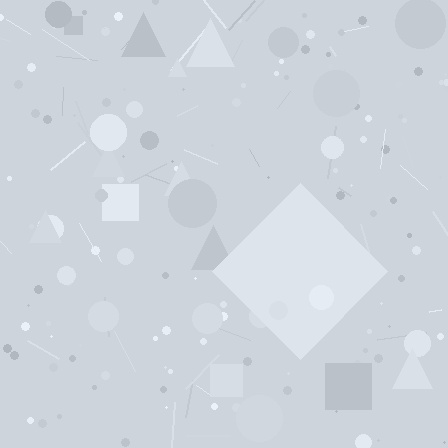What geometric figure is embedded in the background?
A diamond is embedded in the background.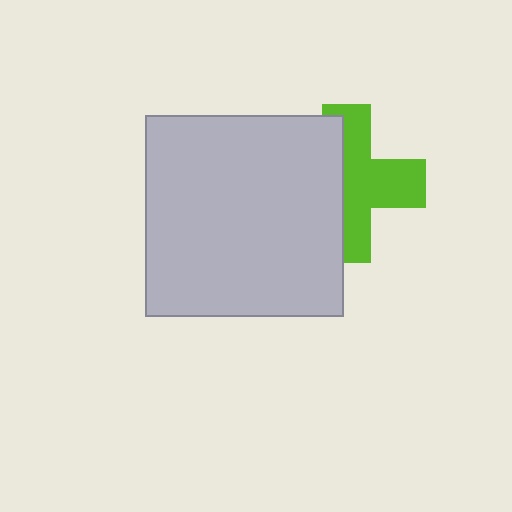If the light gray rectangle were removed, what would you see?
You would see the complete lime cross.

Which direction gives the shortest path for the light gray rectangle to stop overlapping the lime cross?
Moving left gives the shortest separation.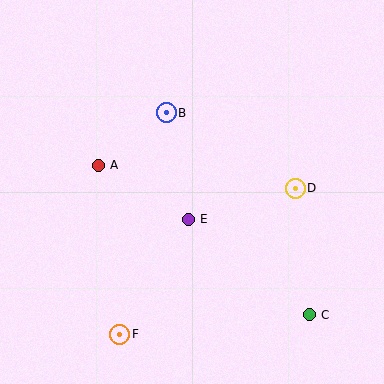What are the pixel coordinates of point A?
Point A is at (98, 165).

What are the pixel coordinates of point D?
Point D is at (295, 188).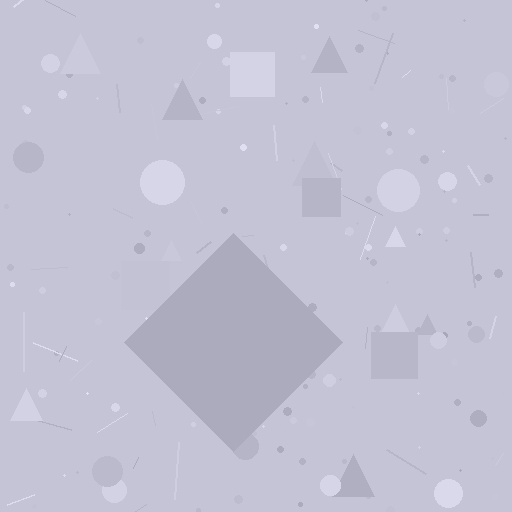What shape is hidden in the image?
A diamond is hidden in the image.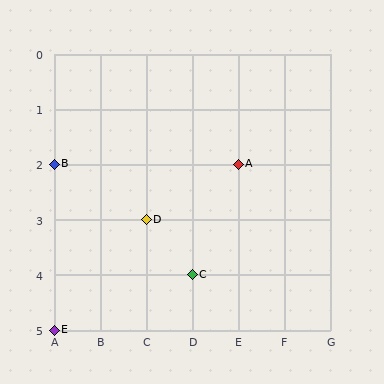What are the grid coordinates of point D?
Point D is at grid coordinates (C, 3).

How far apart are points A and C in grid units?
Points A and C are 1 column and 2 rows apart (about 2.2 grid units diagonally).